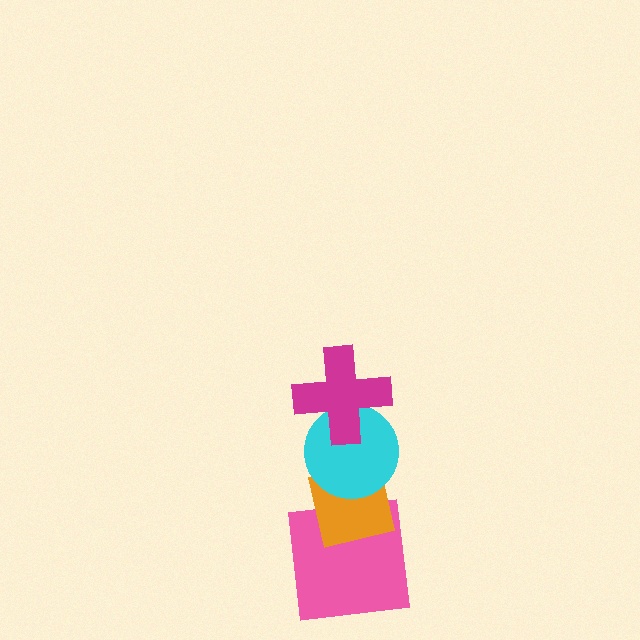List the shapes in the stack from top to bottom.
From top to bottom: the magenta cross, the cyan circle, the orange square, the pink square.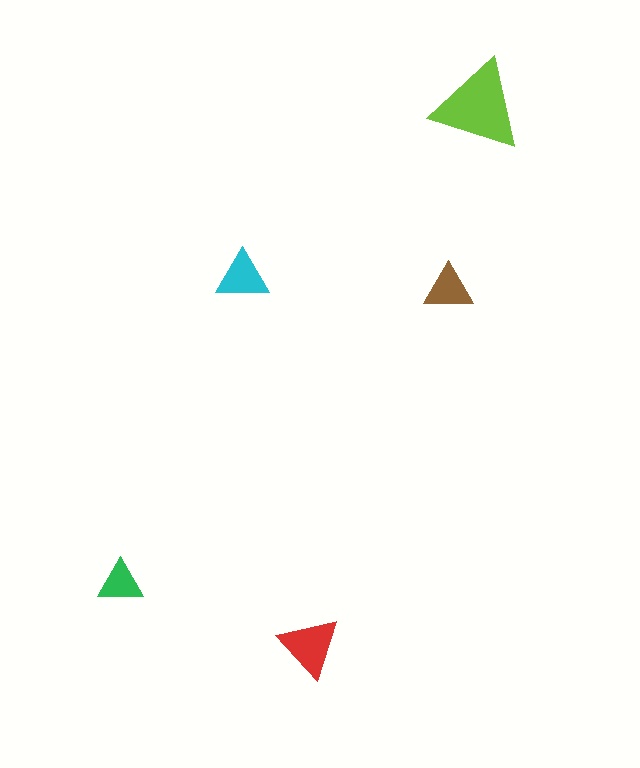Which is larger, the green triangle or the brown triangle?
The brown one.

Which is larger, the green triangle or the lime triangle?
The lime one.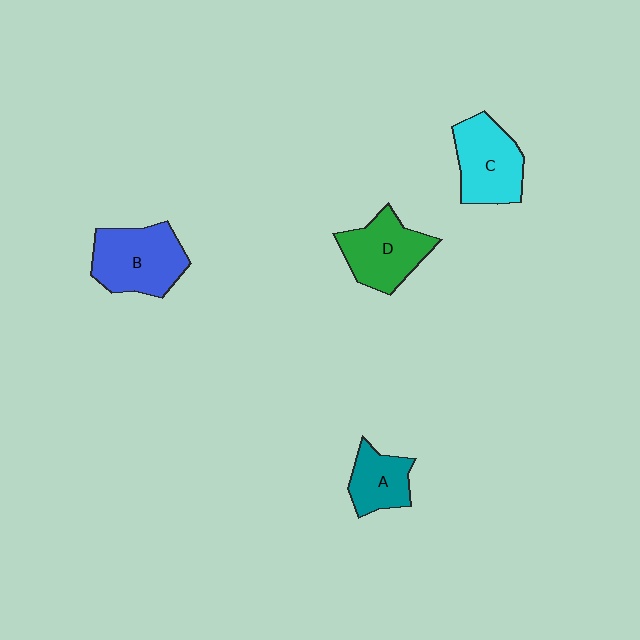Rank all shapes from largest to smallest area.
From largest to smallest: B (blue), C (cyan), D (green), A (teal).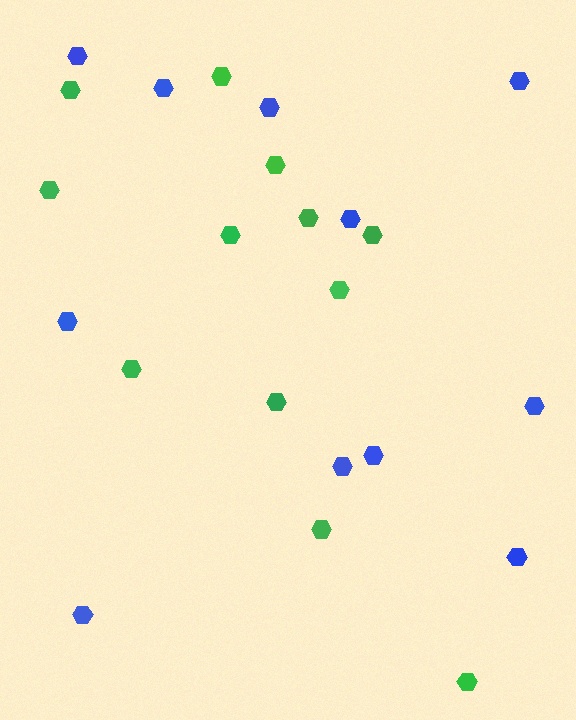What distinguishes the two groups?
There are 2 groups: one group of blue hexagons (11) and one group of green hexagons (12).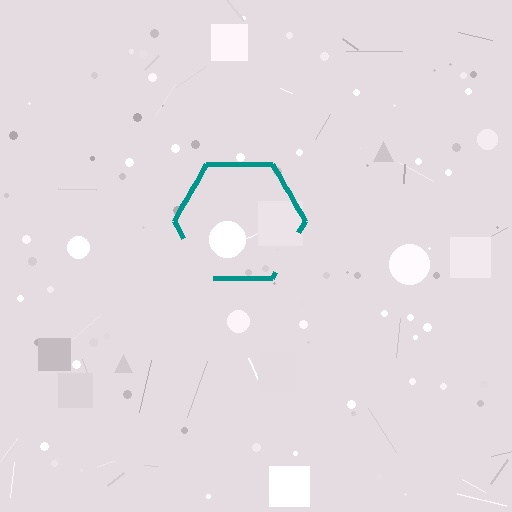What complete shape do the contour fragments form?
The contour fragments form a hexagon.